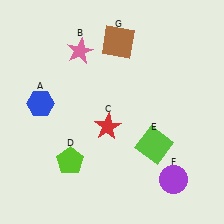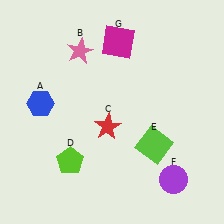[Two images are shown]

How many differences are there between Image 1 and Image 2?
There is 1 difference between the two images.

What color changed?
The square (G) changed from brown in Image 1 to magenta in Image 2.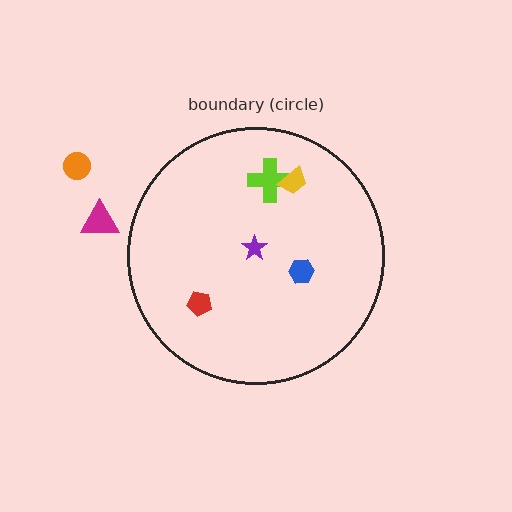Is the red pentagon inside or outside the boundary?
Inside.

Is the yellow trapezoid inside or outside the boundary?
Inside.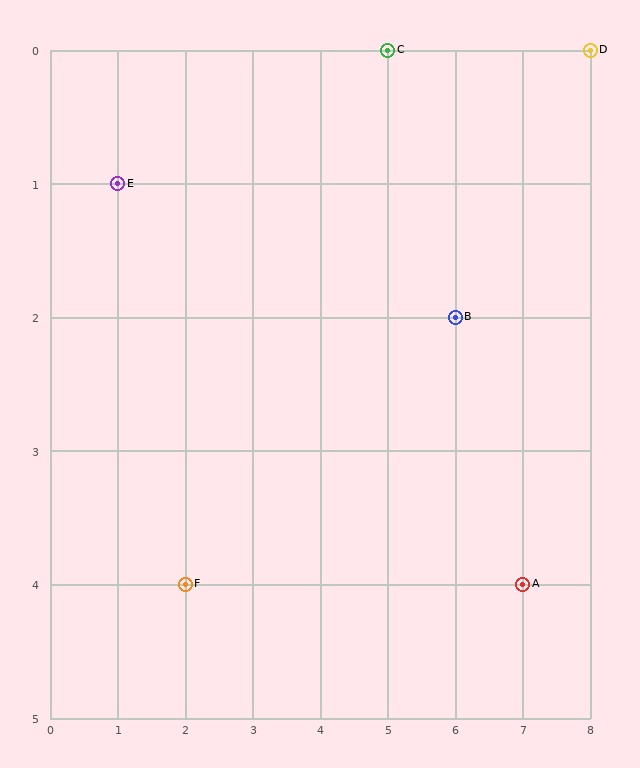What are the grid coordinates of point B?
Point B is at grid coordinates (6, 2).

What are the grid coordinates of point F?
Point F is at grid coordinates (2, 4).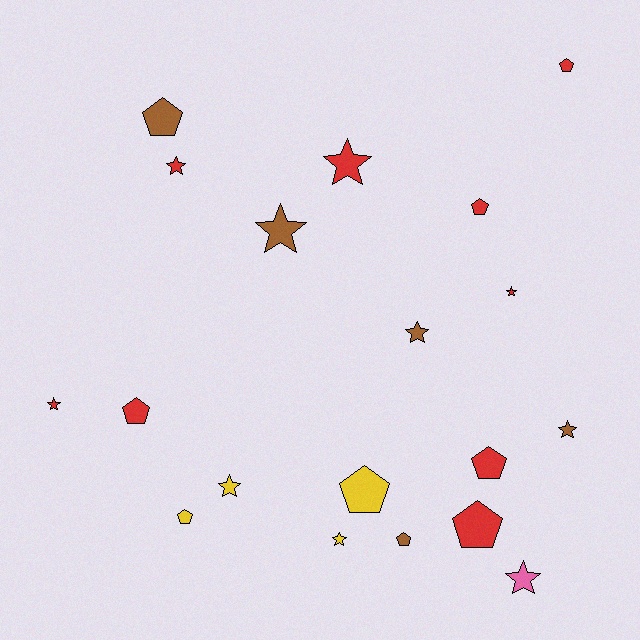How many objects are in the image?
There are 19 objects.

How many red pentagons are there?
There are 5 red pentagons.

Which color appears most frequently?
Red, with 9 objects.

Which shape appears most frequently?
Star, with 10 objects.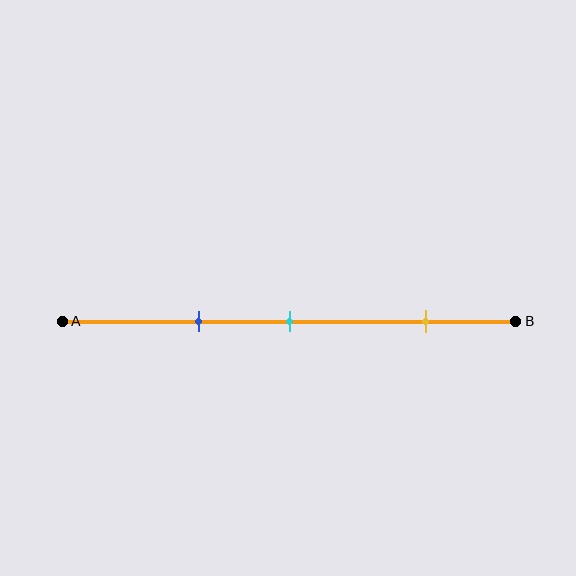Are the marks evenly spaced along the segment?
No, the marks are not evenly spaced.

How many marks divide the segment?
There are 3 marks dividing the segment.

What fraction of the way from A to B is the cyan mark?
The cyan mark is approximately 50% (0.5) of the way from A to B.